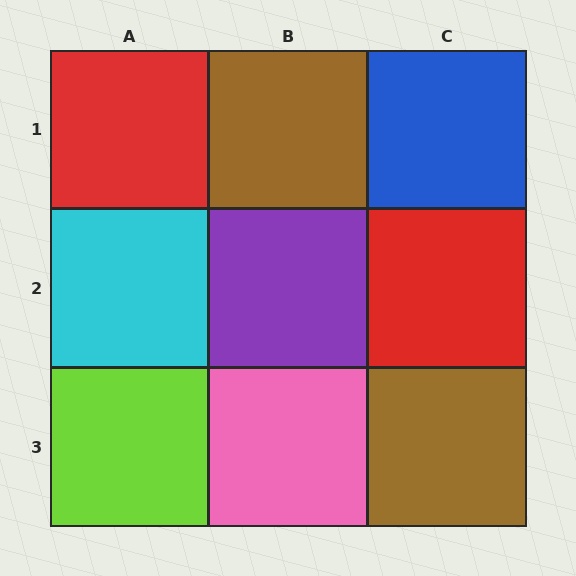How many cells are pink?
1 cell is pink.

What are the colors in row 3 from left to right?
Lime, pink, brown.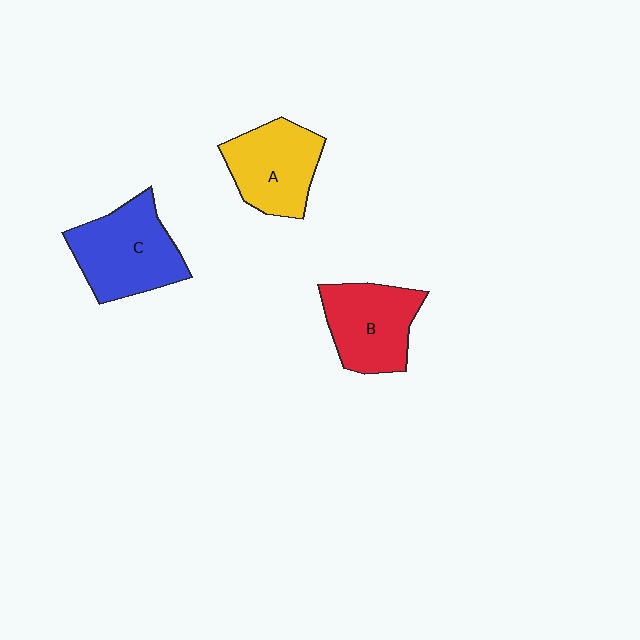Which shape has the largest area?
Shape C (blue).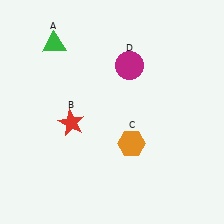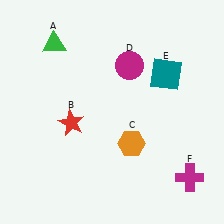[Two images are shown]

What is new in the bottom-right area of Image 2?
A magenta cross (F) was added in the bottom-right area of Image 2.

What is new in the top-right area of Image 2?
A teal square (E) was added in the top-right area of Image 2.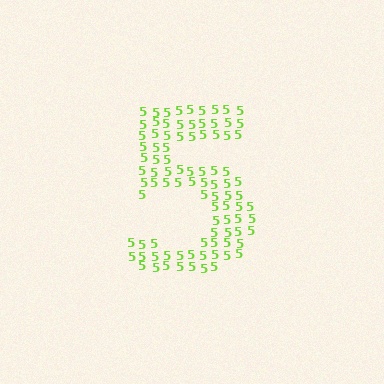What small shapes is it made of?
It is made of small digit 5's.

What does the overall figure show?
The overall figure shows the digit 5.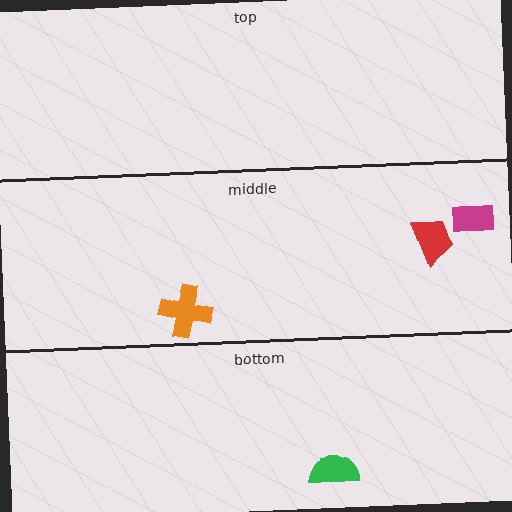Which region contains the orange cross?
The middle region.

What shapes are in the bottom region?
The green semicircle.